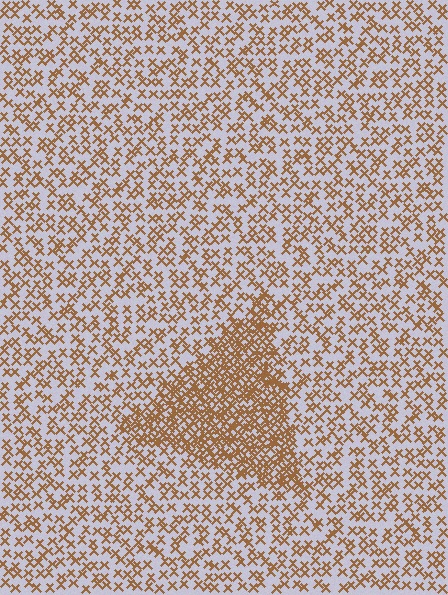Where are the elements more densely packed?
The elements are more densely packed inside the triangle boundary.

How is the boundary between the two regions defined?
The boundary is defined by a change in element density (approximately 2.4x ratio). All elements are the same color, size, and shape.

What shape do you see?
I see a triangle.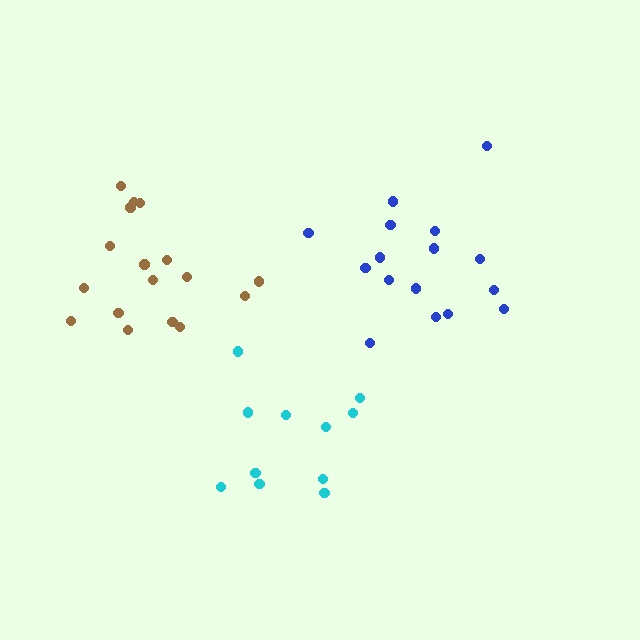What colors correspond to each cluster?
The clusters are colored: cyan, blue, brown.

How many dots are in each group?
Group 1: 11 dots, Group 2: 16 dots, Group 3: 17 dots (44 total).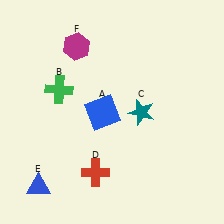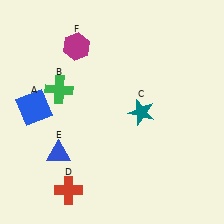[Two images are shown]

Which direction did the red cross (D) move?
The red cross (D) moved left.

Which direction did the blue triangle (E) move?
The blue triangle (E) moved up.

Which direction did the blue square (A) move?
The blue square (A) moved left.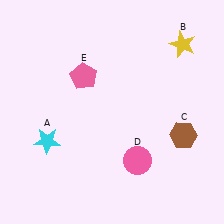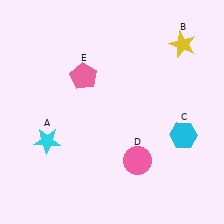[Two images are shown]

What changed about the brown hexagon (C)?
In Image 1, C is brown. In Image 2, it changed to cyan.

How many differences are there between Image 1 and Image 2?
There is 1 difference between the two images.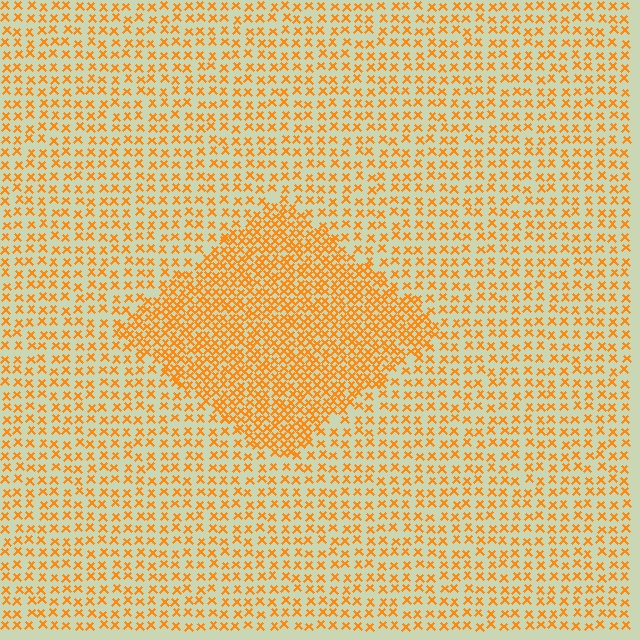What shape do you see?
I see a diamond.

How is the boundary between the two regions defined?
The boundary is defined by a change in element density (approximately 2.1x ratio). All elements are the same color, size, and shape.